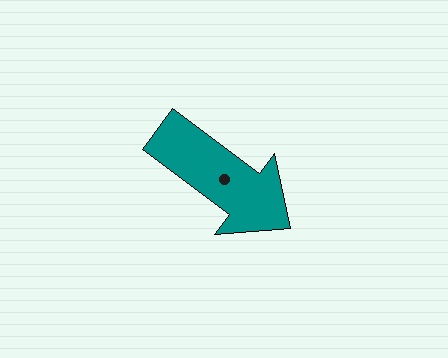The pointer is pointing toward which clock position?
Roughly 4 o'clock.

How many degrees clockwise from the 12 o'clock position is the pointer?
Approximately 127 degrees.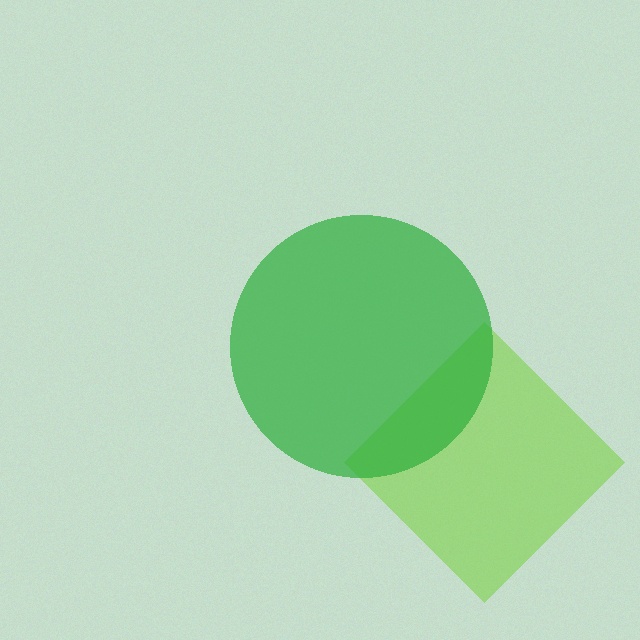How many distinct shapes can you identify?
There are 2 distinct shapes: a lime diamond, a green circle.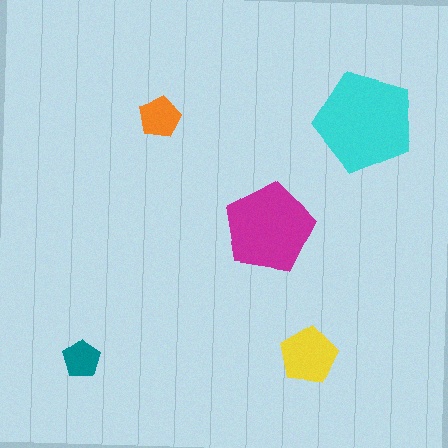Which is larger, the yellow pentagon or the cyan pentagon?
The cyan one.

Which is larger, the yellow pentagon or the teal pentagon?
The yellow one.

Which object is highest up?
The cyan pentagon is topmost.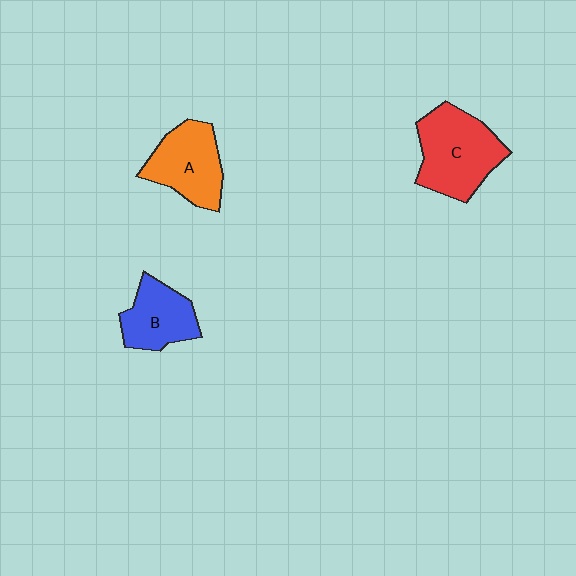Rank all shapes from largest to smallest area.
From largest to smallest: C (red), A (orange), B (blue).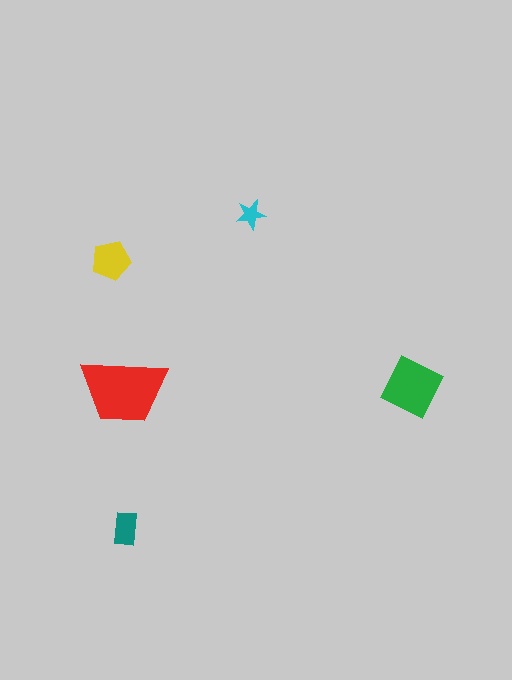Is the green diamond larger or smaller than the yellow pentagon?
Larger.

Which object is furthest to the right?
The green diamond is rightmost.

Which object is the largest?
The red trapezoid.